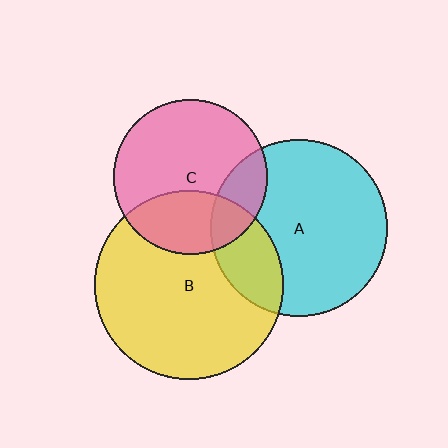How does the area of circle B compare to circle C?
Approximately 1.5 times.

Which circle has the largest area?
Circle B (yellow).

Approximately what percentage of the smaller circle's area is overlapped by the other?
Approximately 20%.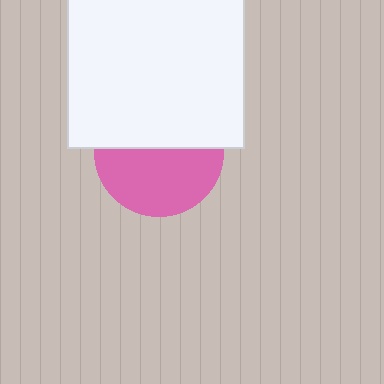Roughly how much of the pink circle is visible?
About half of it is visible (roughly 52%).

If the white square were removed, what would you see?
You would see the complete pink circle.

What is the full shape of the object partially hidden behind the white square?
The partially hidden object is a pink circle.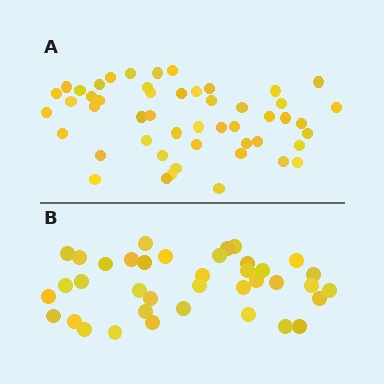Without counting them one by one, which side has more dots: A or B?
Region A (the top region) has more dots.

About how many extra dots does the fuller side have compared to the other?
Region A has roughly 12 or so more dots than region B.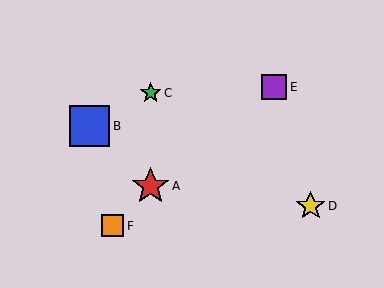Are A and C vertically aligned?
Yes, both are at x≈151.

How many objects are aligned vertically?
2 objects (A, C) are aligned vertically.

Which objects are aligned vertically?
Objects A, C are aligned vertically.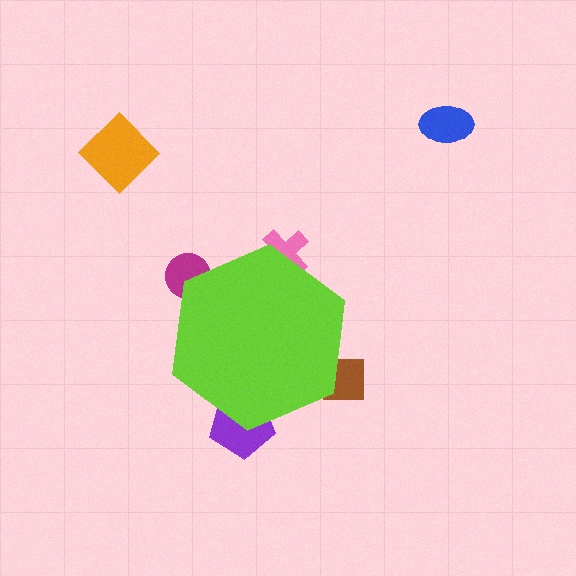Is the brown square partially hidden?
Yes, the brown square is partially hidden behind the lime hexagon.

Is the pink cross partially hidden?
Yes, the pink cross is partially hidden behind the lime hexagon.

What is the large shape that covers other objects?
A lime hexagon.